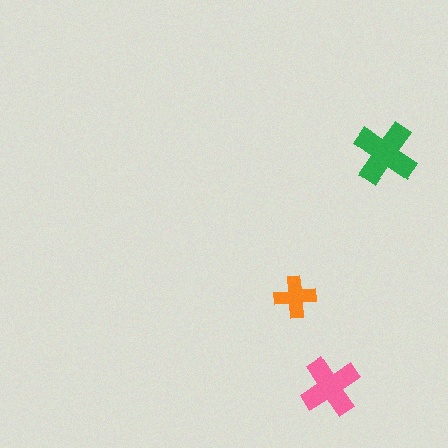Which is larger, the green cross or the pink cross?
The green one.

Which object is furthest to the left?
The orange cross is leftmost.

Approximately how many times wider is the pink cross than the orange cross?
About 1.5 times wider.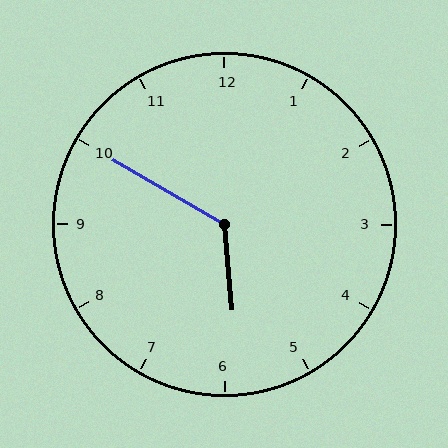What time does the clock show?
5:50.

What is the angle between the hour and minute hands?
Approximately 125 degrees.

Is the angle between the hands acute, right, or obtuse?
It is obtuse.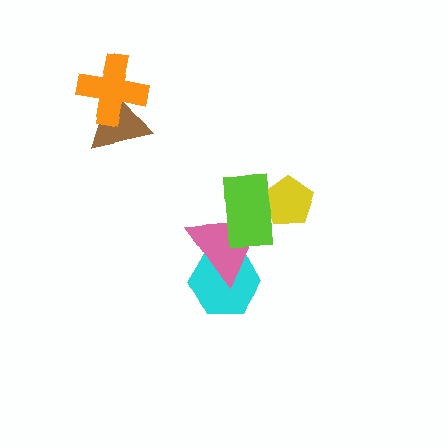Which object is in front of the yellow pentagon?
The lime rectangle is in front of the yellow pentagon.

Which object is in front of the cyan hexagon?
The pink triangle is in front of the cyan hexagon.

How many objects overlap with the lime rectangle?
2 objects overlap with the lime rectangle.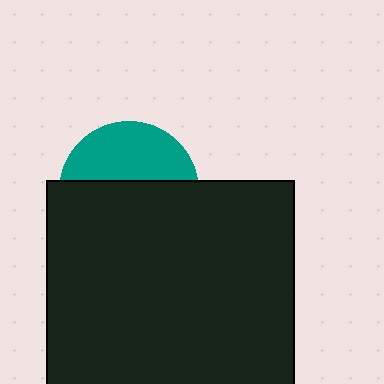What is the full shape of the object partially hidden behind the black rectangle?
The partially hidden object is a teal circle.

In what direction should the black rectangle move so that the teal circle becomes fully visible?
The black rectangle should move down. That is the shortest direction to clear the overlap and leave the teal circle fully visible.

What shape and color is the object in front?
The object in front is a black rectangle.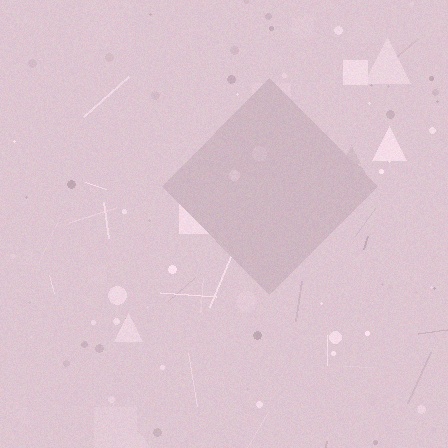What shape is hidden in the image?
A diamond is hidden in the image.